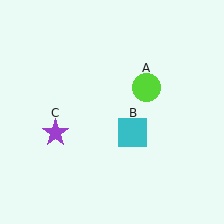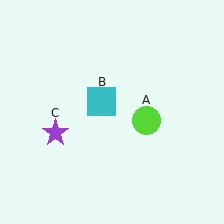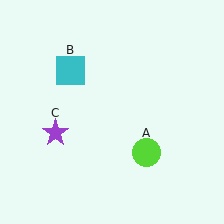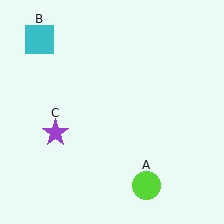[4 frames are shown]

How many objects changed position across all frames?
2 objects changed position: lime circle (object A), cyan square (object B).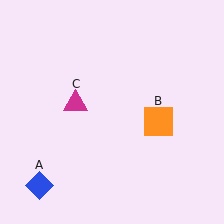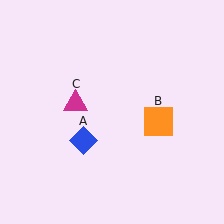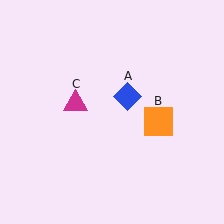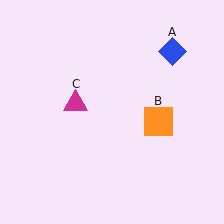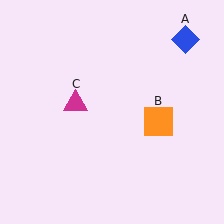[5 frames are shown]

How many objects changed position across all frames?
1 object changed position: blue diamond (object A).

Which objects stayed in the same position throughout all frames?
Orange square (object B) and magenta triangle (object C) remained stationary.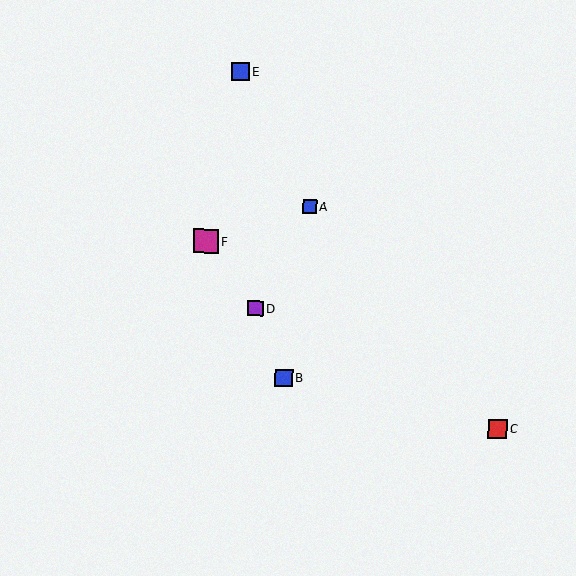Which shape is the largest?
The magenta square (labeled F) is the largest.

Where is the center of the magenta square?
The center of the magenta square is at (206, 241).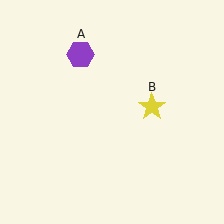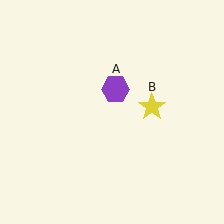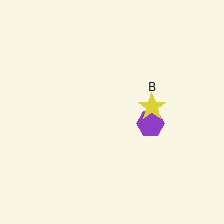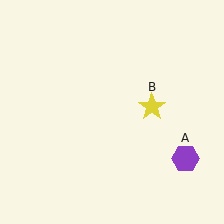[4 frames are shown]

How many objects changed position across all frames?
1 object changed position: purple hexagon (object A).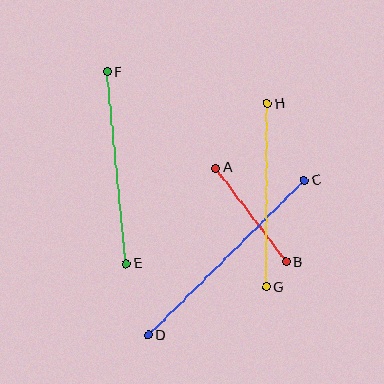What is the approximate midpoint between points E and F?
The midpoint is at approximately (117, 168) pixels.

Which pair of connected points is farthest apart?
Points C and D are farthest apart.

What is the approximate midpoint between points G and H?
The midpoint is at approximately (267, 195) pixels.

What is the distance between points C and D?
The distance is approximately 219 pixels.